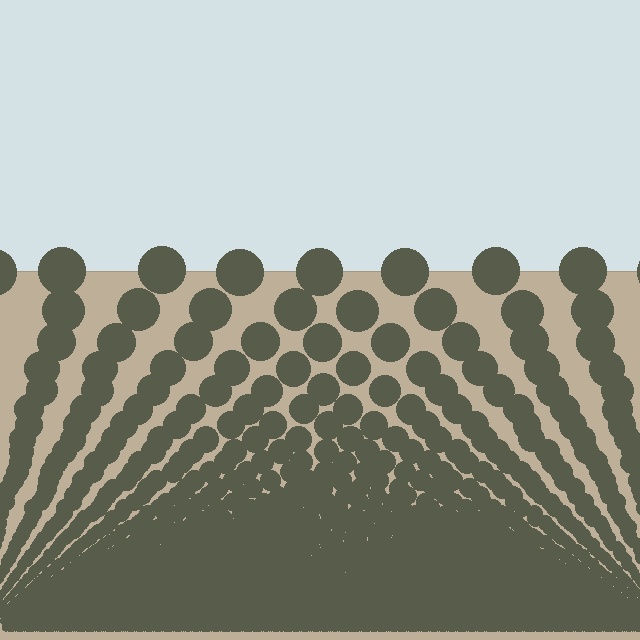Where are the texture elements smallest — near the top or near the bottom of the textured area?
Near the bottom.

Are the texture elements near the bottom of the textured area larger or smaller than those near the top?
Smaller. The gradient is inverted — elements near the bottom are smaller and denser.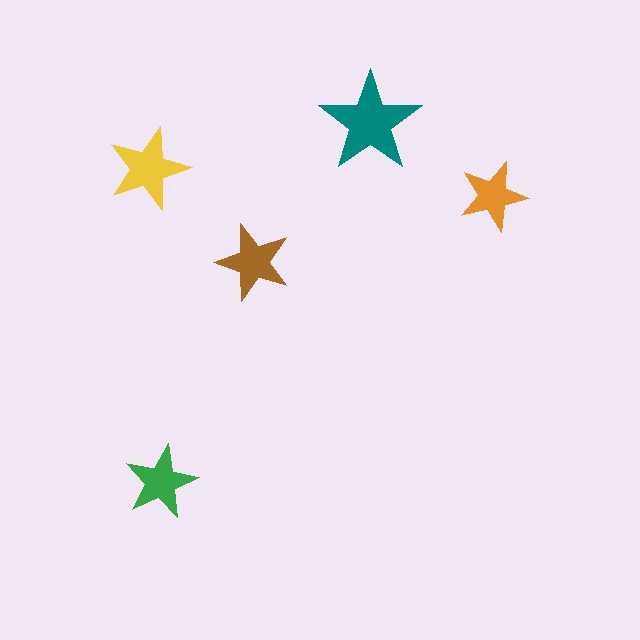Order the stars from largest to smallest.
the teal one, the yellow one, the brown one, the green one, the orange one.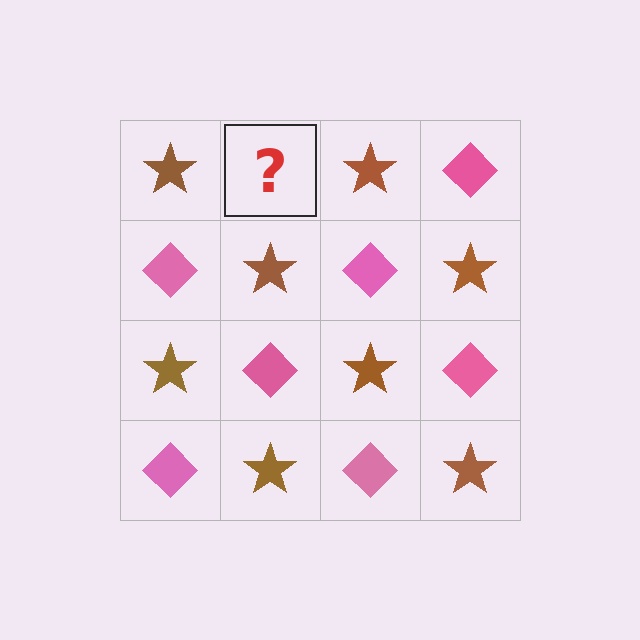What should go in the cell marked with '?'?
The missing cell should contain a pink diamond.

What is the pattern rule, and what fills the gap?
The rule is that it alternates brown star and pink diamond in a checkerboard pattern. The gap should be filled with a pink diamond.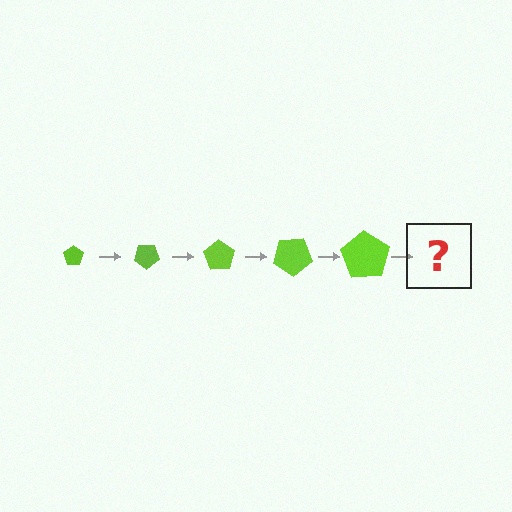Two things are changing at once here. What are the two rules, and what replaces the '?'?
The two rules are that the pentagon grows larger each step and it rotates 35 degrees each step. The '?' should be a pentagon, larger than the previous one and rotated 175 degrees from the start.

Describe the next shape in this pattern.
It should be a pentagon, larger than the previous one and rotated 175 degrees from the start.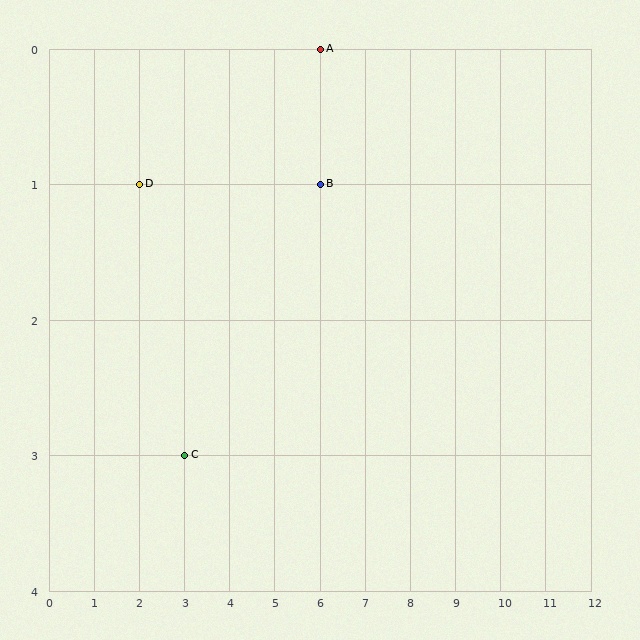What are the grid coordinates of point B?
Point B is at grid coordinates (6, 1).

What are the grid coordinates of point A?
Point A is at grid coordinates (6, 0).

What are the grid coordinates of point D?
Point D is at grid coordinates (2, 1).